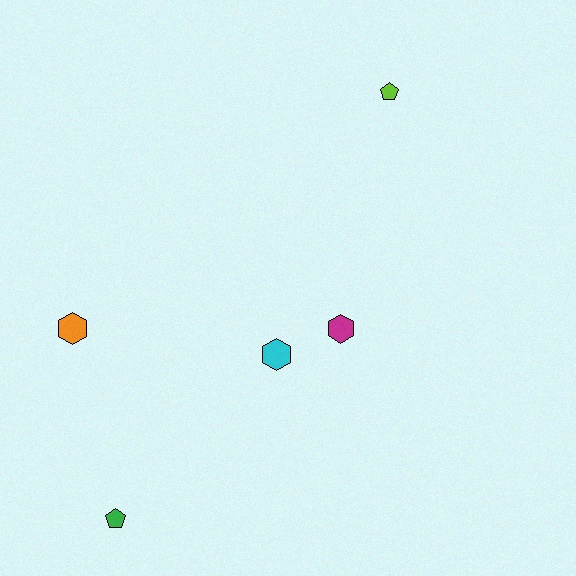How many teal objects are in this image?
There are no teal objects.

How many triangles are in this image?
There are no triangles.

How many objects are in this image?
There are 5 objects.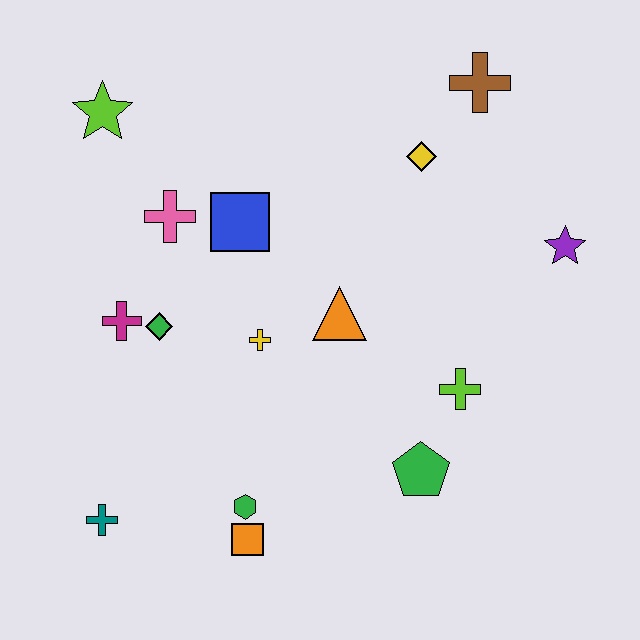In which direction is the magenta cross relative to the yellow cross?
The magenta cross is to the left of the yellow cross.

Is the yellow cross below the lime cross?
No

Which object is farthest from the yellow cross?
The brown cross is farthest from the yellow cross.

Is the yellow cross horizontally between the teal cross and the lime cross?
Yes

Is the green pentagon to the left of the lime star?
No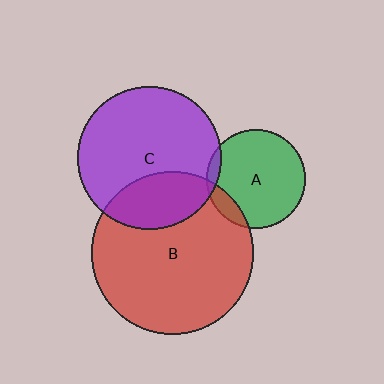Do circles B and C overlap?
Yes.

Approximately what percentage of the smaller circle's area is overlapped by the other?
Approximately 30%.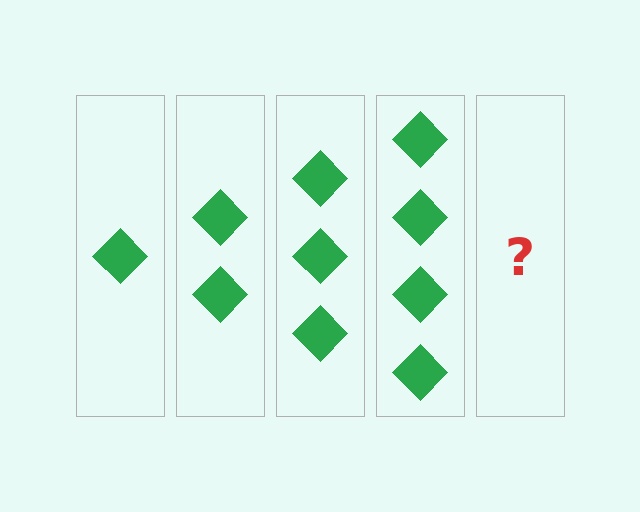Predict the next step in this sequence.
The next step is 5 diamonds.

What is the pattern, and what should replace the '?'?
The pattern is that each step adds one more diamond. The '?' should be 5 diamonds.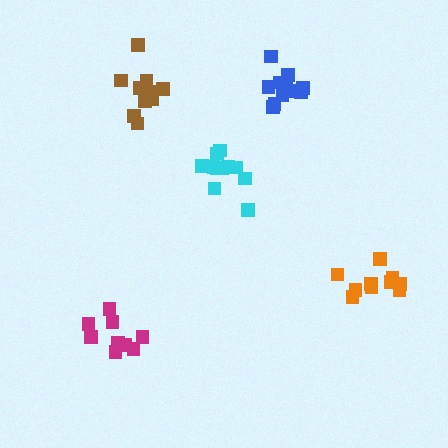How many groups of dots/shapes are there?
There are 5 groups.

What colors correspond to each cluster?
The clusters are colored: cyan, brown, orange, blue, magenta.